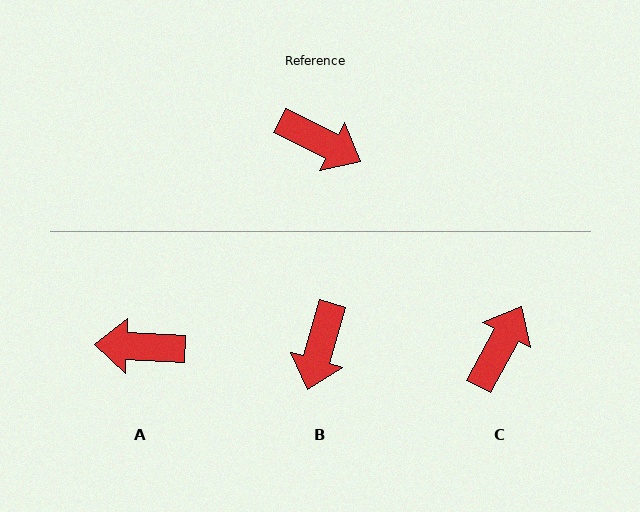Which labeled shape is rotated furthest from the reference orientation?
A, about 156 degrees away.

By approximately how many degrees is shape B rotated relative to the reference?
Approximately 79 degrees clockwise.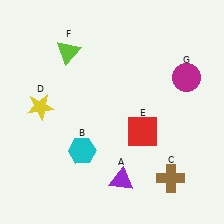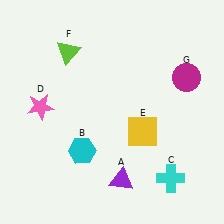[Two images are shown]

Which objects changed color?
C changed from brown to cyan. D changed from yellow to pink. E changed from red to yellow.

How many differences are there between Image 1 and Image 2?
There are 3 differences between the two images.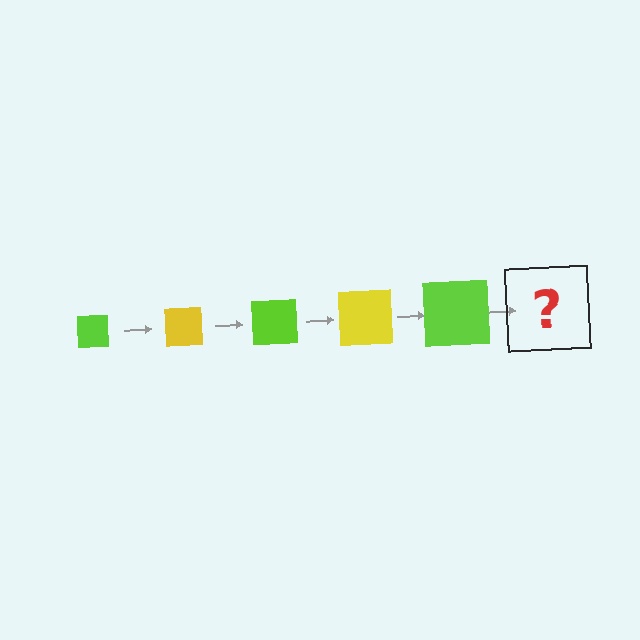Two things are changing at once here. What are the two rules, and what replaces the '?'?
The two rules are that the square grows larger each step and the color cycles through lime and yellow. The '?' should be a yellow square, larger than the previous one.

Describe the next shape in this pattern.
It should be a yellow square, larger than the previous one.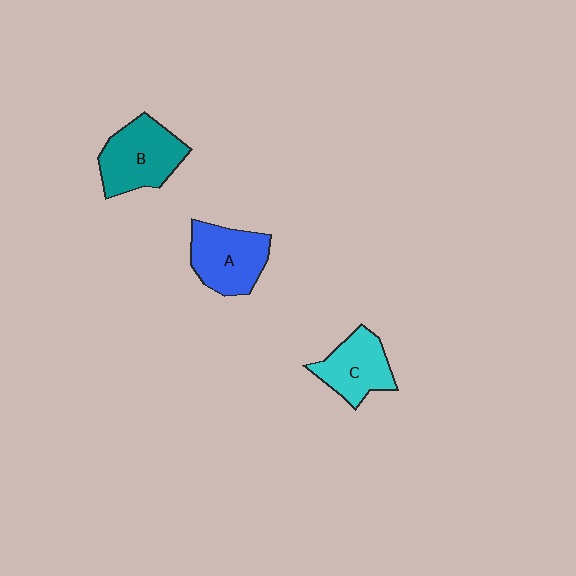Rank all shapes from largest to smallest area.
From largest to smallest: B (teal), A (blue), C (cyan).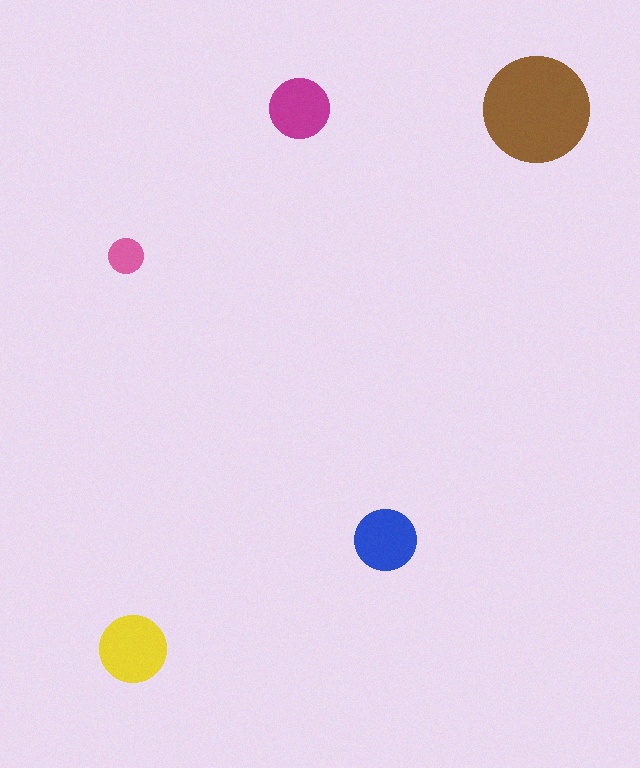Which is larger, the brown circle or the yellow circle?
The brown one.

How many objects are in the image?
There are 5 objects in the image.